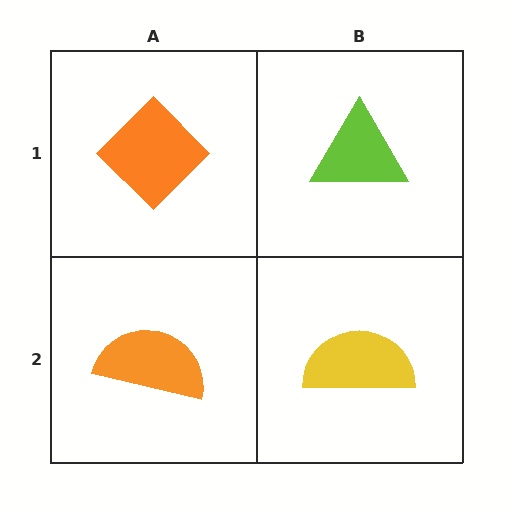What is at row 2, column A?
An orange semicircle.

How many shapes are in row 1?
2 shapes.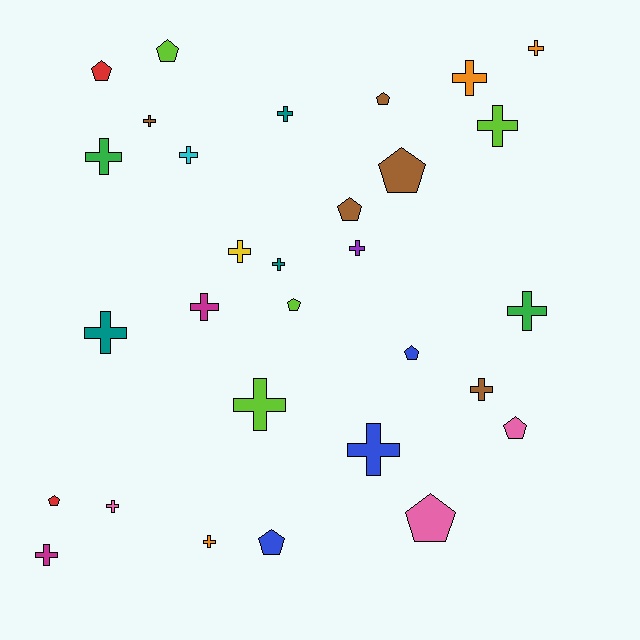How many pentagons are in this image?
There are 11 pentagons.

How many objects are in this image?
There are 30 objects.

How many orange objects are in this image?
There are 3 orange objects.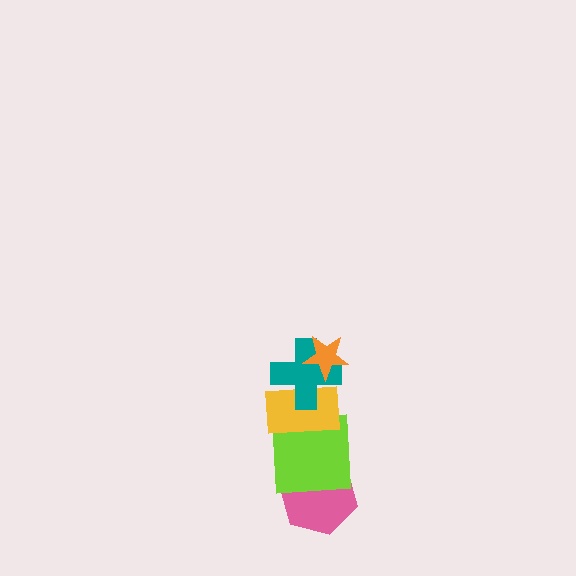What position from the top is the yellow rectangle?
The yellow rectangle is 3rd from the top.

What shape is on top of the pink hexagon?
The lime square is on top of the pink hexagon.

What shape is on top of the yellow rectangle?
The teal cross is on top of the yellow rectangle.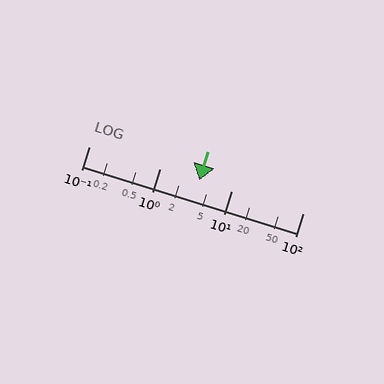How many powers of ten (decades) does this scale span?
The scale spans 3 decades, from 0.1 to 100.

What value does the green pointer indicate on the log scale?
The pointer indicates approximately 3.5.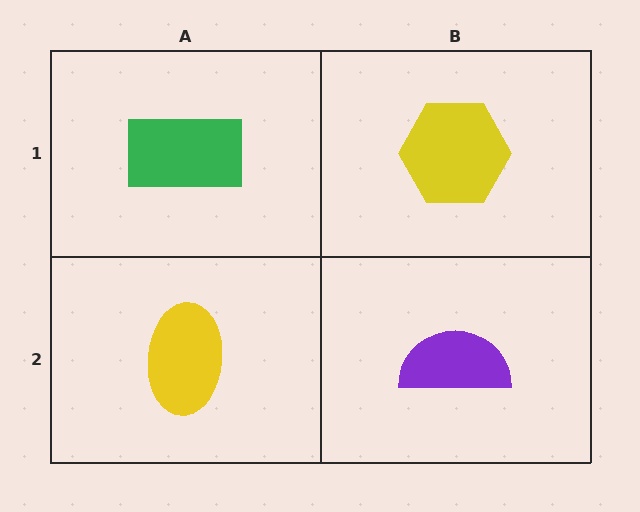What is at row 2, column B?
A purple semicircle.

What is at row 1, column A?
A green rectangle.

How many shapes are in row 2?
2 shapes.